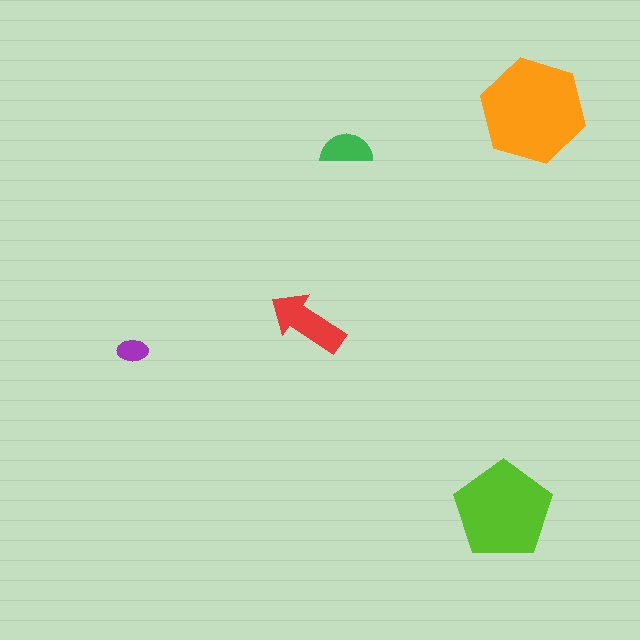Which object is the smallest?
The purple ellipse.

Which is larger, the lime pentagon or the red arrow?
The lime pentagon.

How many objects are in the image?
There are 5 objects in the image.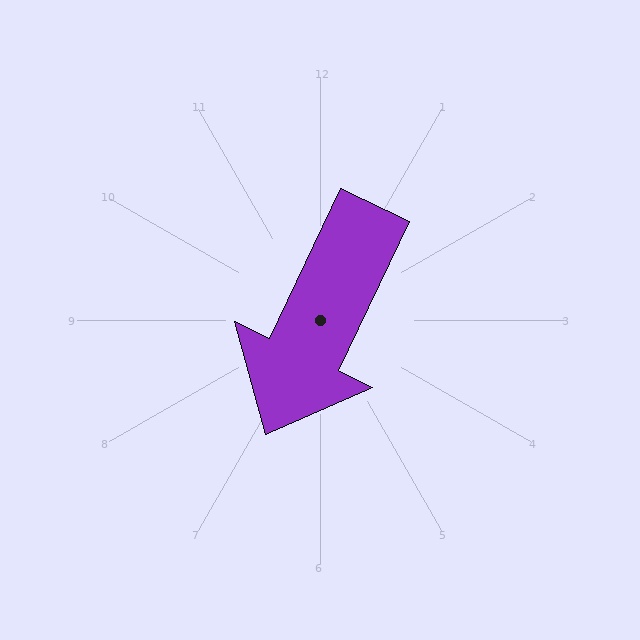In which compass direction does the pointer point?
Southwest.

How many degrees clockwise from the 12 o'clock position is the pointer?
Approximately 205 degrees.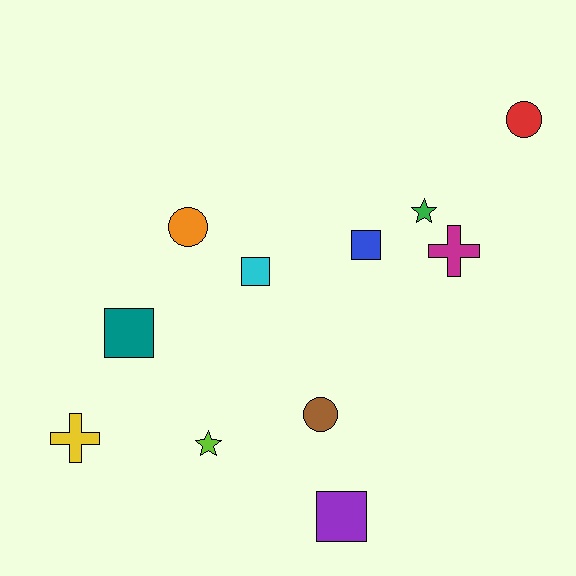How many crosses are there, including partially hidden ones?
There are 2 crosses.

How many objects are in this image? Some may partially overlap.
There are 11 objects.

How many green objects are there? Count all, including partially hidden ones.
There is 1 green object.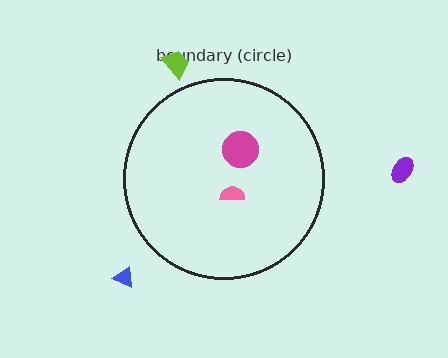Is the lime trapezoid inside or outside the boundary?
Outside.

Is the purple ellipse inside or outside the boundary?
Outside.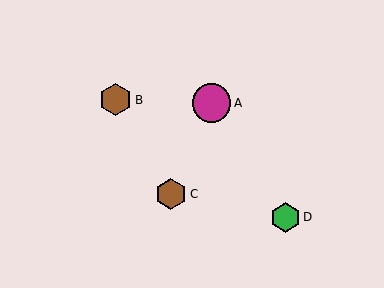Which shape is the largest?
The magenta circle (labeled A) is the largest.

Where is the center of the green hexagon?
The center of the green hexagon is at (285, 217).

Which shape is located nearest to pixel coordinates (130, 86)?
The brown hexagon (labeled B) at (115, 100) is nearest to that location.